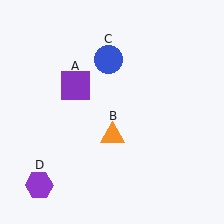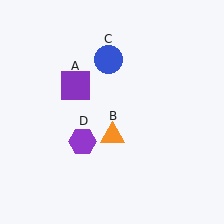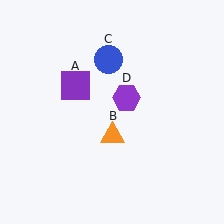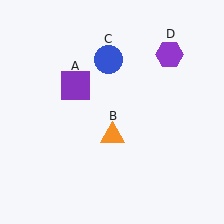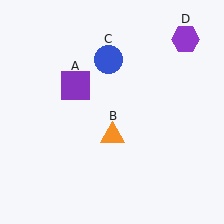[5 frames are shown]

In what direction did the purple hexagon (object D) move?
The purple hexagon (object D) moved up and to the right.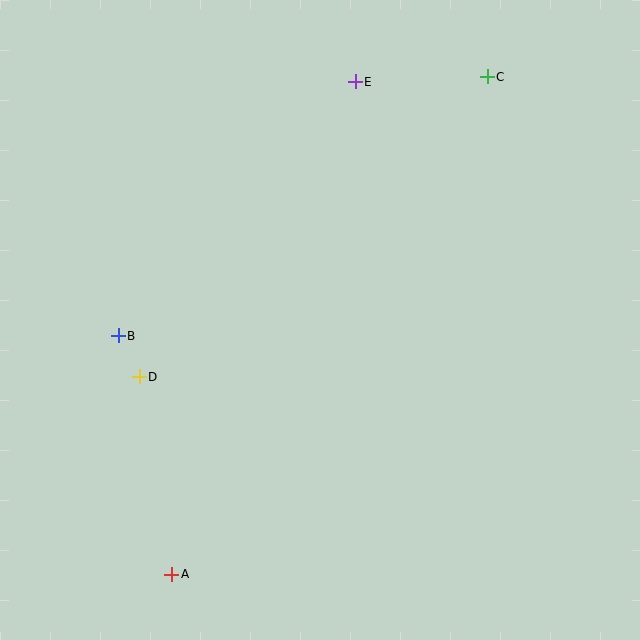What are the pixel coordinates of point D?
Point D is at (139, 377).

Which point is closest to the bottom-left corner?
Point A is closest to the bottom-left corner.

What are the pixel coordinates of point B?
Point B is at (118, 336).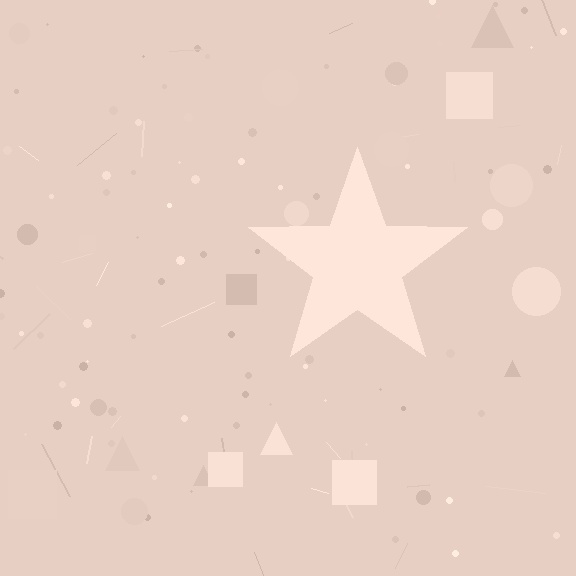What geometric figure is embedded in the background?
A star is embedded in the background.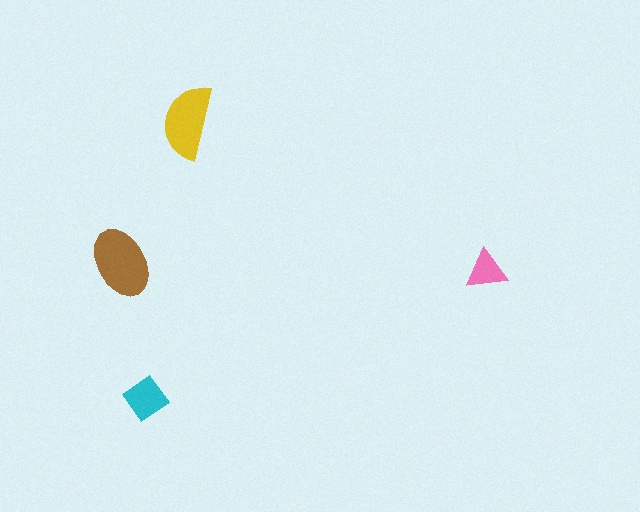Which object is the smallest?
The pink triangle.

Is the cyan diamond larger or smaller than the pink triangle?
Larger.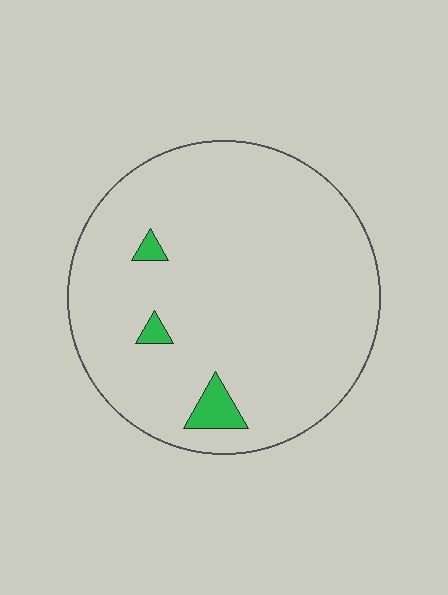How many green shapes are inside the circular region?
3.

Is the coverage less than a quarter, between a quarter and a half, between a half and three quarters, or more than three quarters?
Less than a quarter.